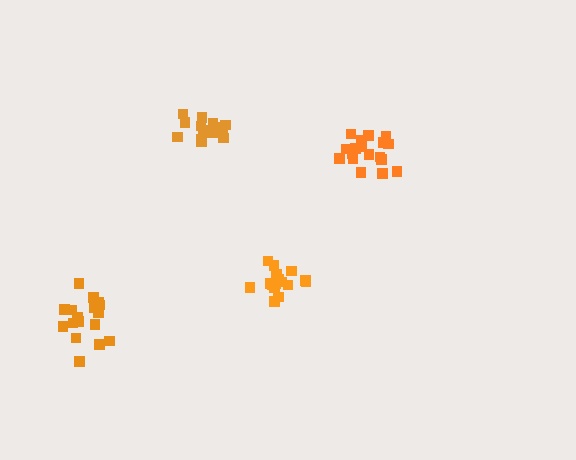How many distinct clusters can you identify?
There are 4 distinct clusters.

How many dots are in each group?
Group 1: 19 dots, Group 2: 16 dots, Group 3: 14 dots, Group 4: 19 dots (68 total).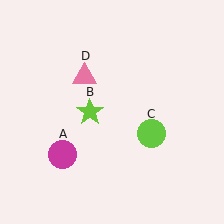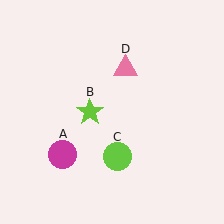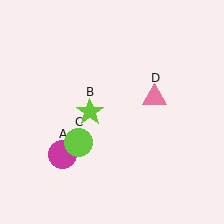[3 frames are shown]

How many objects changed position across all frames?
2 objects changed position: lime circle (object C), pink triangle (object D).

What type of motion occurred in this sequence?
The lime circle (object C), pink triangle (object D) rotated clockwise around the center of the scene.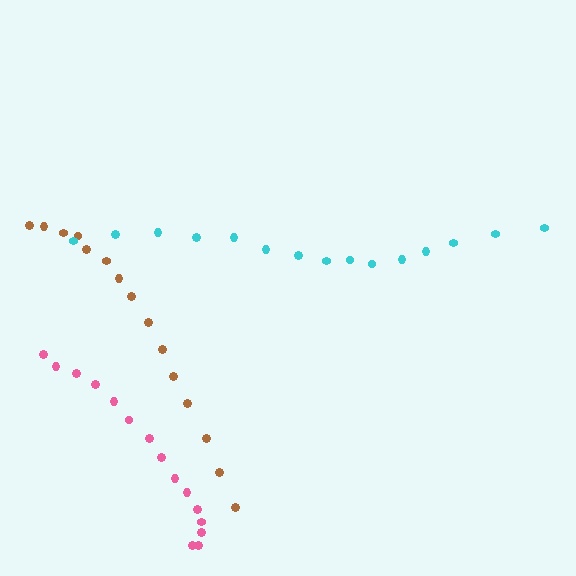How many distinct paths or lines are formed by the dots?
There are 3 distinct paths.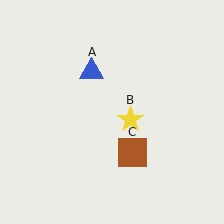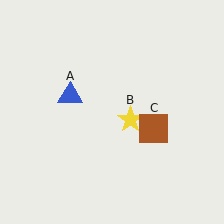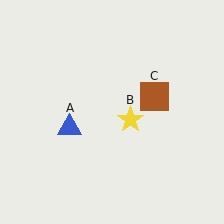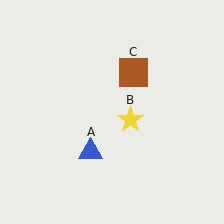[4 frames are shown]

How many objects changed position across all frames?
2 objects changed position: blue triangle (object A), brown square (object C).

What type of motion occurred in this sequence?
The blue triangle (object A), brown square (object C) rotated counterclockwise around the center of the scene.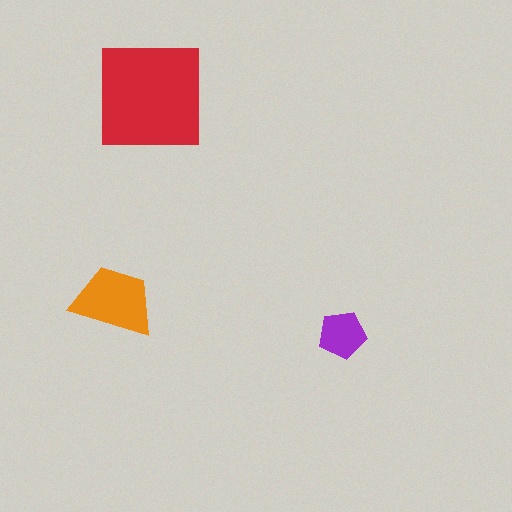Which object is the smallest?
The purple pentagon.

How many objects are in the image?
There are 3 objects in the image.